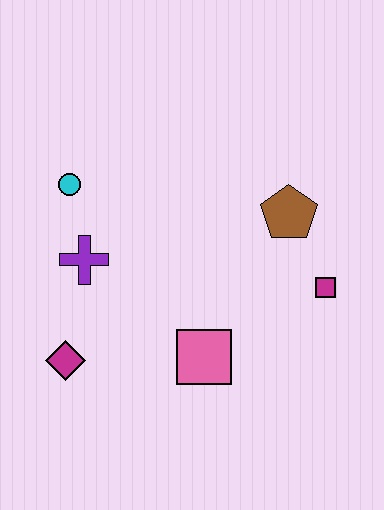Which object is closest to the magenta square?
The brown pentagon is closest to the magenta square.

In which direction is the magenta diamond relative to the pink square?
The magenta diamond is to the left of the pink square.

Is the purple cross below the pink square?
No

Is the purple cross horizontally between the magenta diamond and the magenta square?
Yes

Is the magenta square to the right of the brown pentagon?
Yes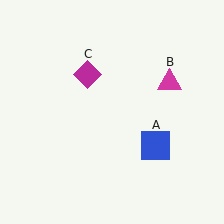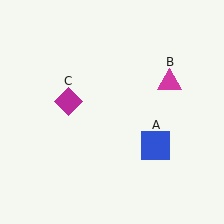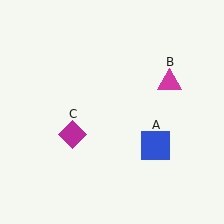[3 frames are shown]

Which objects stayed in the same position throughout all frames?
Blue square (object A) and magenta triangle (object B) remained stationary.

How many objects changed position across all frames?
1 object changed position: magenta diamond (object C).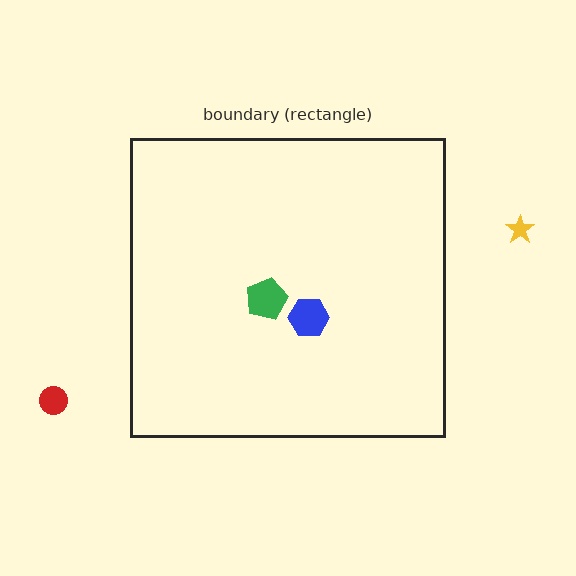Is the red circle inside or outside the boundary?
Outside.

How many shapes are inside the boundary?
2 inside, 2 outside.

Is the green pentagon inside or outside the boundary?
Inside.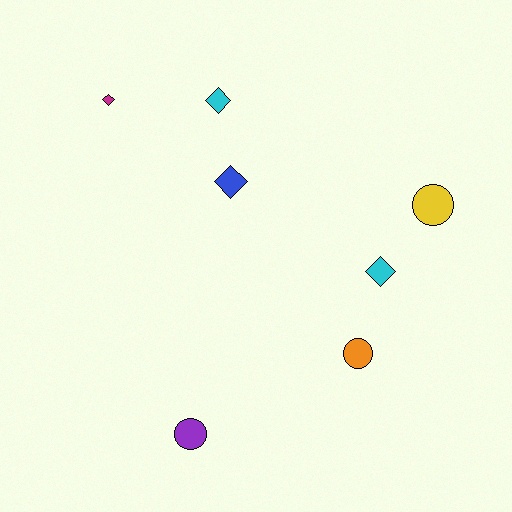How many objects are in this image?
There are 7 objects.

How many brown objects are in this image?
There are no brown objects.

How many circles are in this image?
There are 3 circles.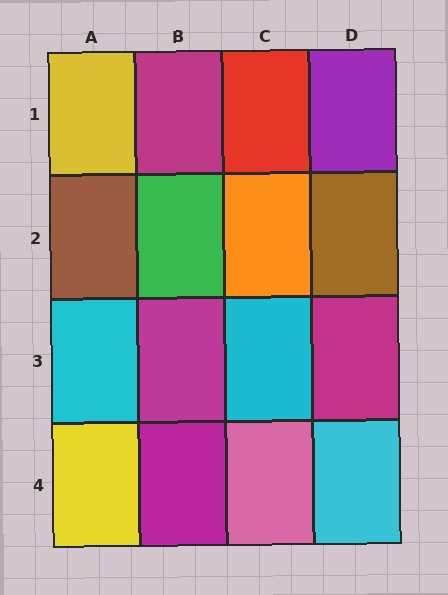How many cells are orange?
1 cell is orange.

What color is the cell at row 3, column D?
Magenta.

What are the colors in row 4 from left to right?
Yellow, magenta, pink, cyan.